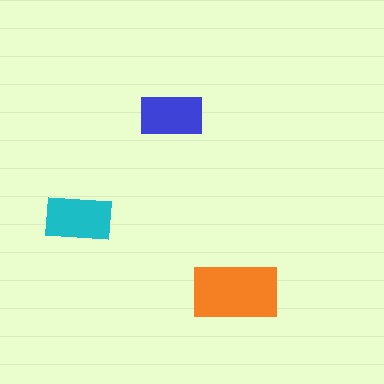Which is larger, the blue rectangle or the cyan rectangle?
The cyan one.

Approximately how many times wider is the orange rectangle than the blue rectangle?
About 1.5 times wider.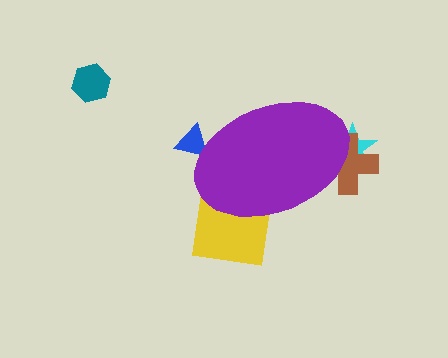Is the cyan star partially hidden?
Yes, the cyan star is partially hidden behind the purple ellipse.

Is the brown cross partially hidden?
Yes, the brown cross is partially hidden behind the purple ellipse.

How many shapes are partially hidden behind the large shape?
4 shapes are partially hidden.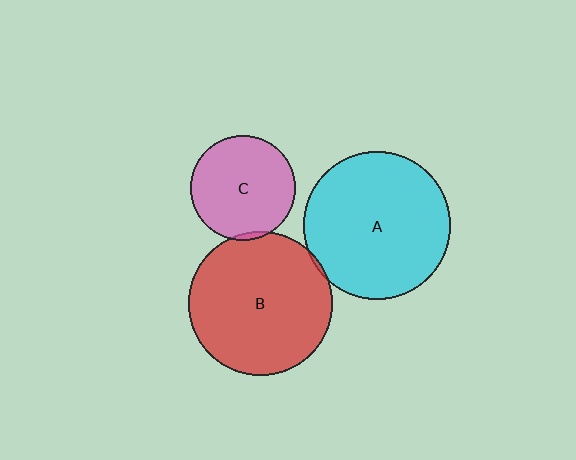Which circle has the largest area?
Circle A (cyan).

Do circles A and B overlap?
Yes.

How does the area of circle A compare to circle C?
Approximately 2.0 times.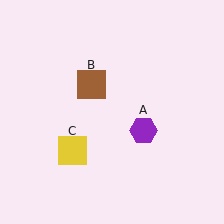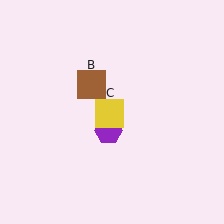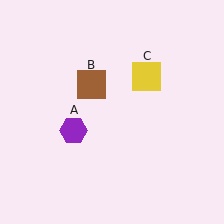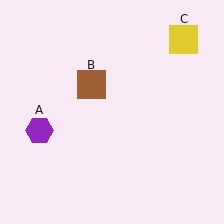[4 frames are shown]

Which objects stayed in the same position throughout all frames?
Brown square (object B) remained stationary.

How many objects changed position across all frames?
2 objects changed position: purple hexagon (object A), yellow square (object C).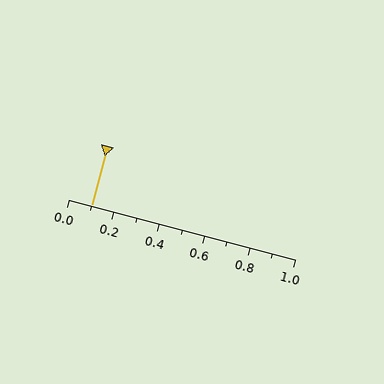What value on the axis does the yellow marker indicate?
The marker indicates approximately 0.1.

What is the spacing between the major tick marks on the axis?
The major ticks are spaced 0.2 apart.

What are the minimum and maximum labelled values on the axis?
The axis runs from 0.0 to 1.0.